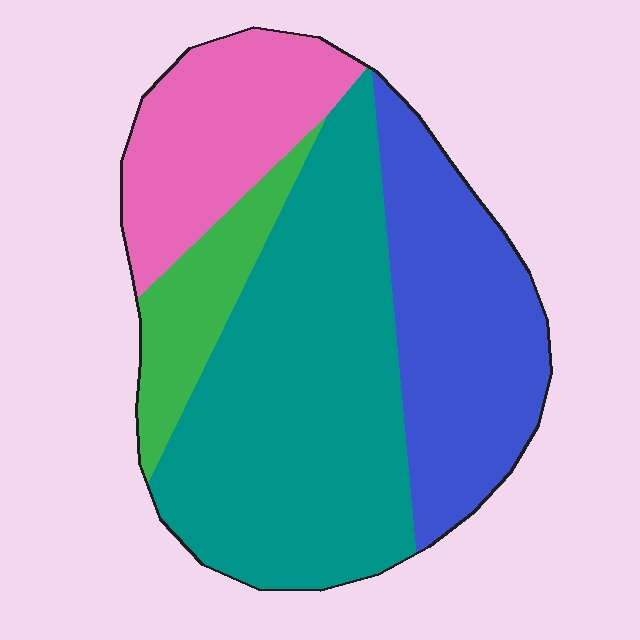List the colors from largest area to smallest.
From largest to smallest: teal, blue, pink, green.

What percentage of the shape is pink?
Pink covers around 20% of the shape.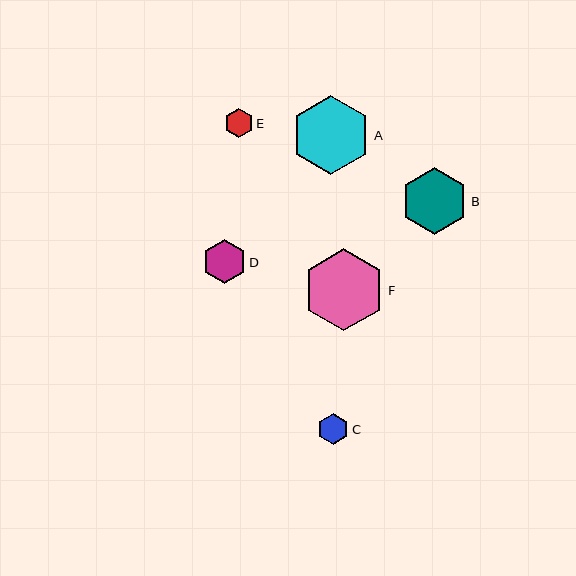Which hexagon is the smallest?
Hexagon E is the smallest with a size of approximately 29 pixels.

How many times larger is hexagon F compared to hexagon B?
Hexagon F is approximately 1.2 times the size of hexagon B.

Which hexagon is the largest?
Hexagon F is the largest with a size of approximately 82 pixels.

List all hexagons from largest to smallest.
From largest to smallest: F, A, B, D, C, E.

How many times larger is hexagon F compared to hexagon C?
Hexagon F is approximately 2.6 times the size of hexagon C.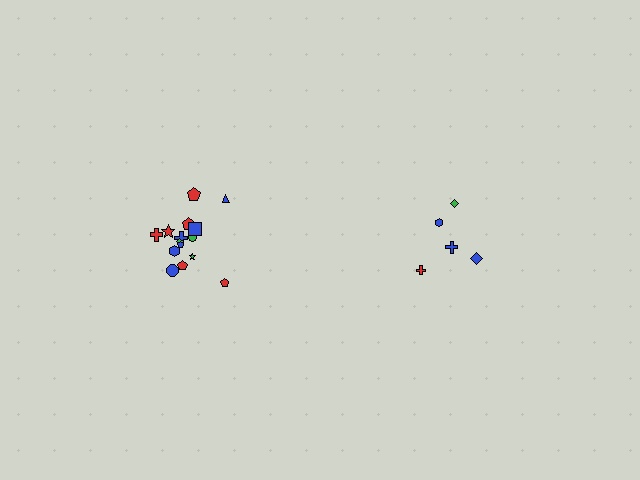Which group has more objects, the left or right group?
The left group.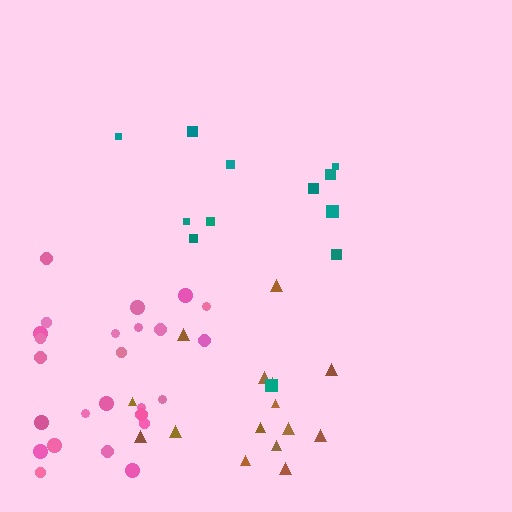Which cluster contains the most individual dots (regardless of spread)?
Pink (25).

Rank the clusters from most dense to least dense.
brown, pink, teal.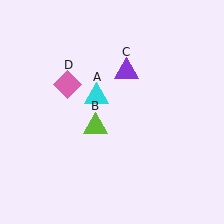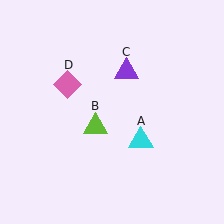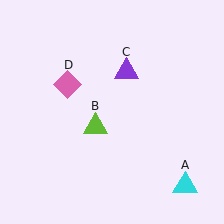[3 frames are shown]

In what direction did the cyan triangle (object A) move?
The cyan triangle (object A) moved down and to the right.